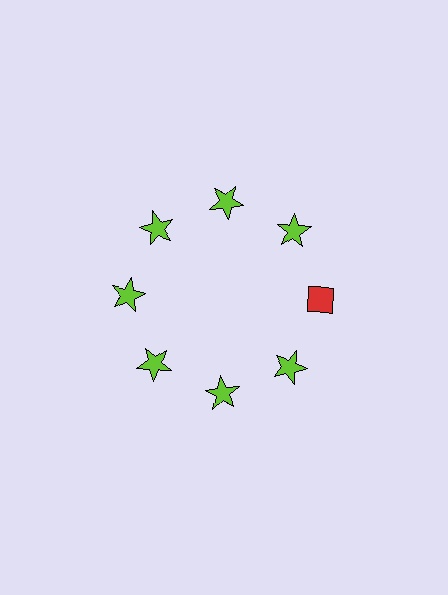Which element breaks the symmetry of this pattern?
The red diamond at roughly the 3 o'clock position breaks the symmetry. All other shapes are lime stars.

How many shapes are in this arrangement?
There are 8 shapes arranged in a ring pattern.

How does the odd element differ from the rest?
It differs in both color (red instead of lime) and shape (diamond instead of star).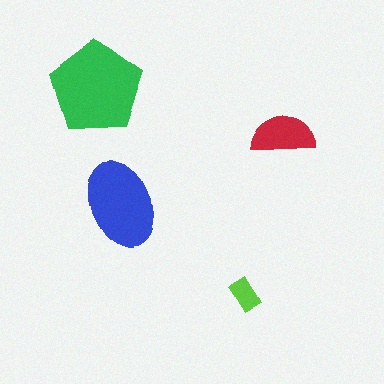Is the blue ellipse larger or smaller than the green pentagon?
Smaller.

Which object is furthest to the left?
The green pentagon is leftmost.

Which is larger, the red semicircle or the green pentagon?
The green pentagon.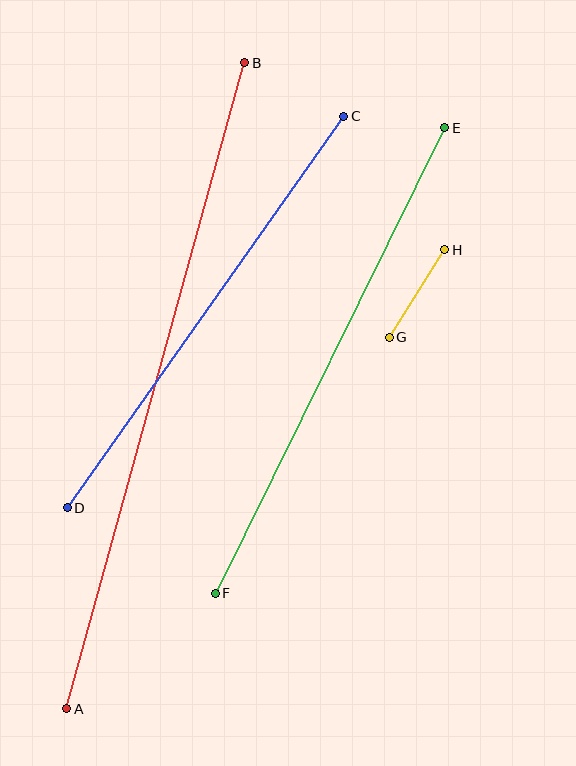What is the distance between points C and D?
The distance is approximately 479 pixels.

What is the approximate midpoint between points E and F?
The midpoint is at approximately (330, 360) pixels.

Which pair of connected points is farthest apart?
Points A and B are farthest apart.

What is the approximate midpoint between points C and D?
The midpoint is at approximately (205, 312) pixels.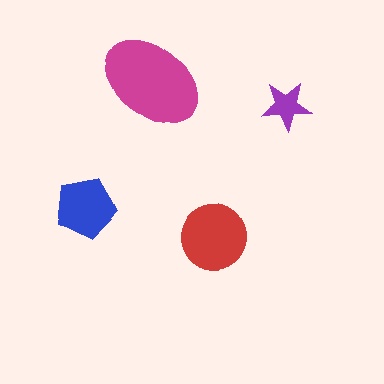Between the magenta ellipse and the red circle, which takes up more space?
The magenta ellipse.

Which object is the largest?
The magenta ellipse.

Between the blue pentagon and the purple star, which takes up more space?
The blue pentagon.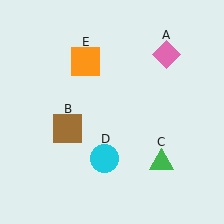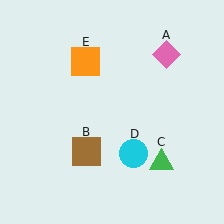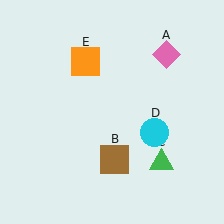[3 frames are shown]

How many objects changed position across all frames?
2 objects changed position: brown square (object B), cyan circle (object D).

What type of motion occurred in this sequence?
The brown square (object B), cyan circle (object D) rotated counterclockwise around the center of the scene.